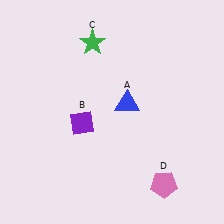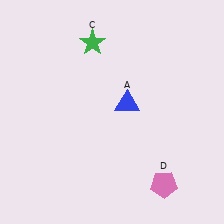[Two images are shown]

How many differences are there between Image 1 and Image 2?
There is 1 difference between the two images.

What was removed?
The purple diamond (B) was removed in Image 2.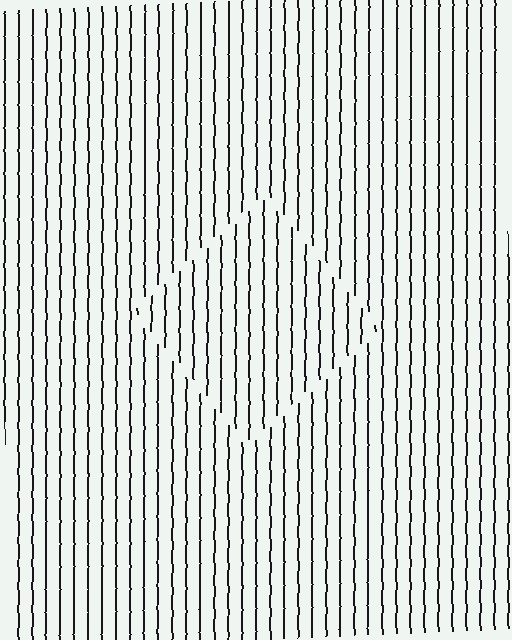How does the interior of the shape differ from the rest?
The interior of the shape contains the same grating, shifted by half a period — the contour is defined by the phase discontinuity where line-ends from the inner and outer gratings abut.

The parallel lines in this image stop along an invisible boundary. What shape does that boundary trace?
An illusory square. The interior of the shape contains the same grating, shifted by half a period — the contour is defined by the phase discontinuity where line-ends from the inner and outer gratings abut.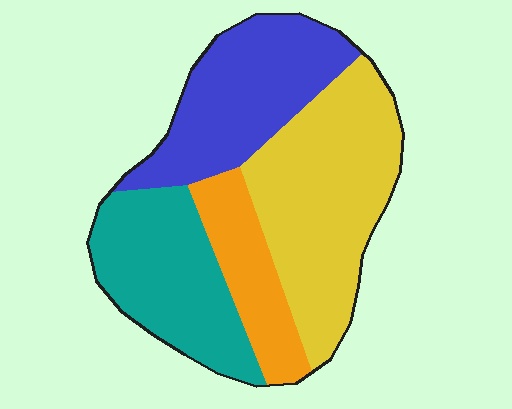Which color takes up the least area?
Orange, at roughly 15%.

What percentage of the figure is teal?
Teal takes up about one quarter (1/4) of the figure.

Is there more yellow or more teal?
Yellow.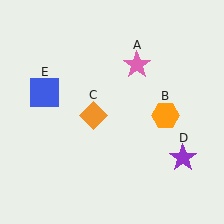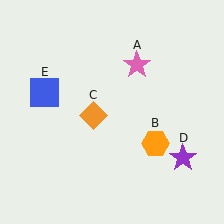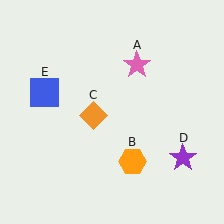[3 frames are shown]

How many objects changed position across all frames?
1 object changed position: orange hexagon (object B).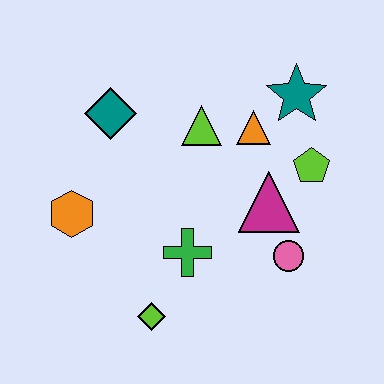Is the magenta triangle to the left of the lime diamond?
No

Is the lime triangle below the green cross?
No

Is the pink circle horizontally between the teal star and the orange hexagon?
Yes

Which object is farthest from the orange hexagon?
The teal star is farthest from the orange hexagon.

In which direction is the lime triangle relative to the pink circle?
The lime triangle is above the pink circle.